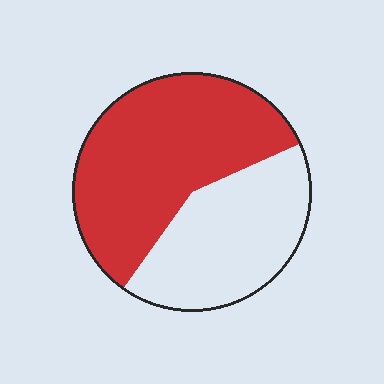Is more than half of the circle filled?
Yes.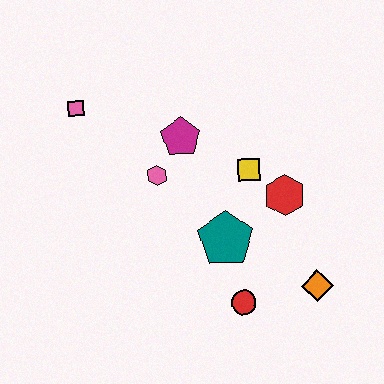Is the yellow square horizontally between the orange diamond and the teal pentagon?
Yes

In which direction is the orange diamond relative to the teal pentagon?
The orange diamond is to the right of the teal pentagon.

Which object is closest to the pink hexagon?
The magenta pentagon is closest to the pink hexagon.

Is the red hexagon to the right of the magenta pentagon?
Yes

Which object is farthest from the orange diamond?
The pink square is farthest from the orange diamond.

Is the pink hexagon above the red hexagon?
Yes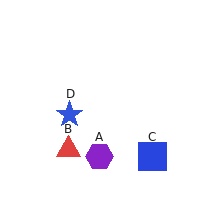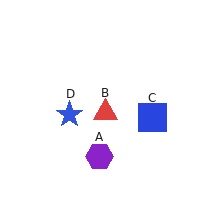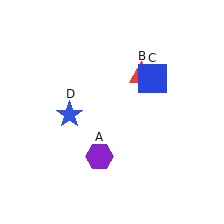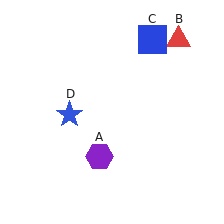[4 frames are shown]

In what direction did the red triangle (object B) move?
The red triangle (object B) moved up and to the right.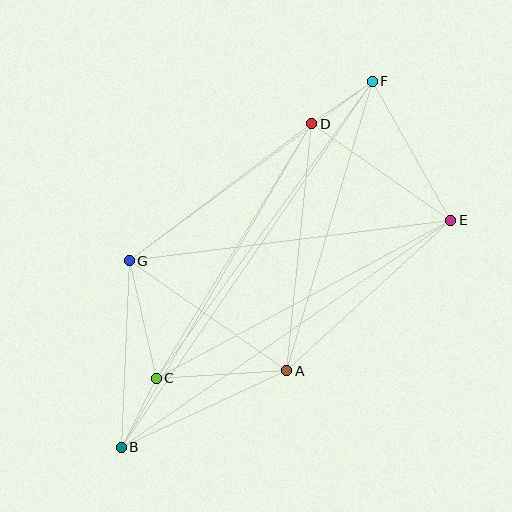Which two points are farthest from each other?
Points B and F are farthest from each other.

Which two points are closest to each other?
Points D and F are closest to each other.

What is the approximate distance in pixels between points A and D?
The distance between A and D is approximately 248 pixels.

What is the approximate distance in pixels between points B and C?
The distance between B and C is approximately 77 pixels.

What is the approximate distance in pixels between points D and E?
The distance between D and E is approximately 169 pixels.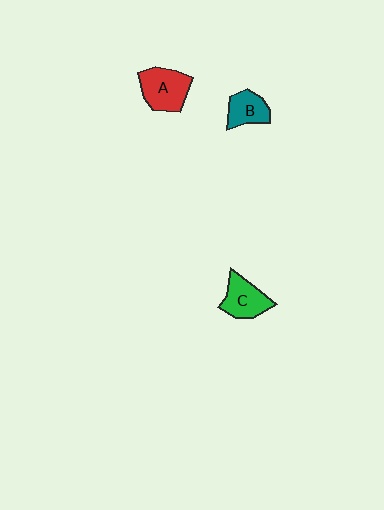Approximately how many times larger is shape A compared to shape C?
Approximately 1.2 times.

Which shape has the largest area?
Shape A (red).